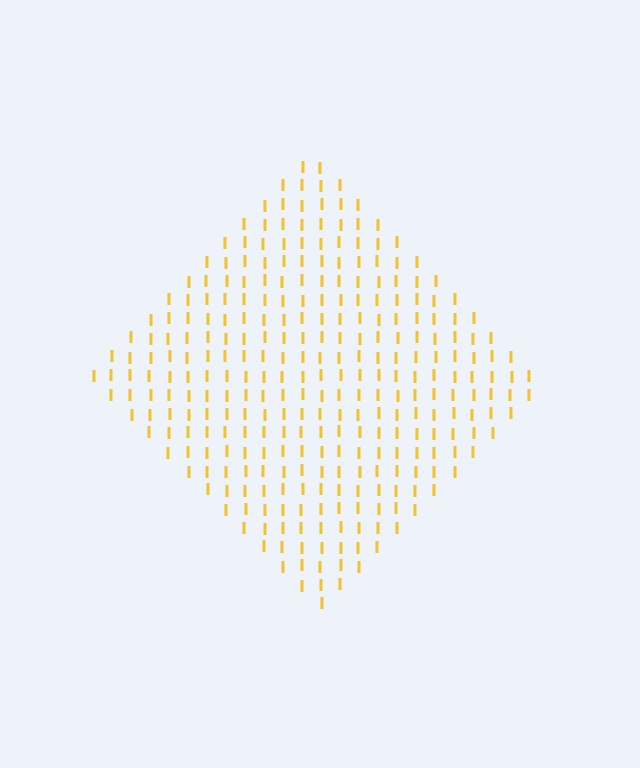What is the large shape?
The large shape is a diamond.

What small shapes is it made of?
It is made of small letter I's.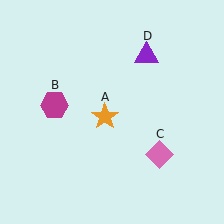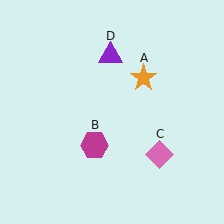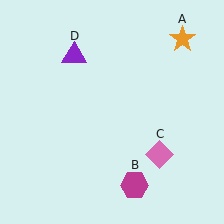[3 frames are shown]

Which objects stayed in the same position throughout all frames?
Pink diamond (object C) remained stationary.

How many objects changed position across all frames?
3 objects changed position: orange star (object A), magenta hexagon (object B), purple triangle (object D).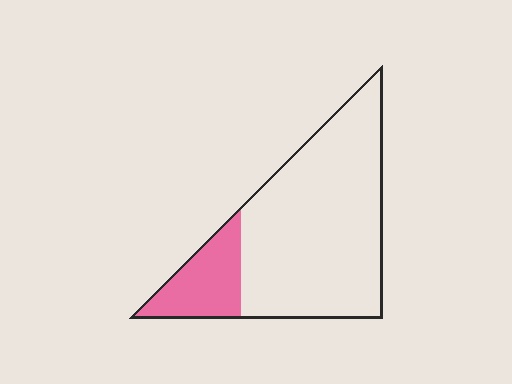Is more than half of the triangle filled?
No.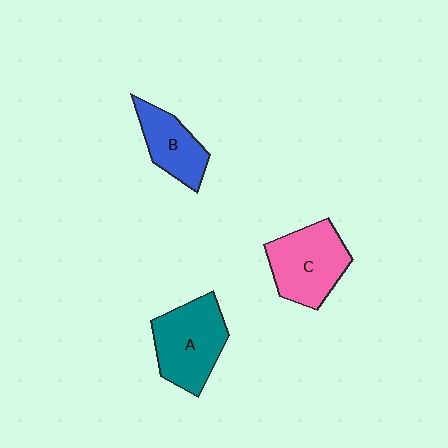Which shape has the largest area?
Shape A (teal).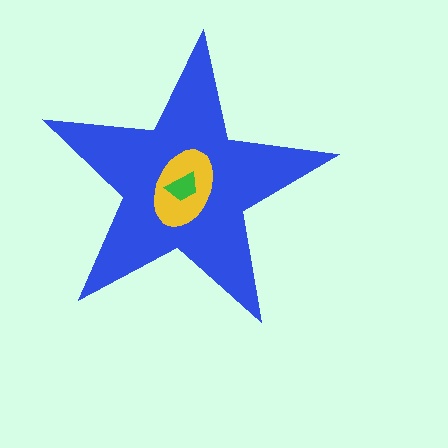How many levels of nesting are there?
3.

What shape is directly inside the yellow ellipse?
The green trapezoid.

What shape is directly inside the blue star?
The yellow ellipse.